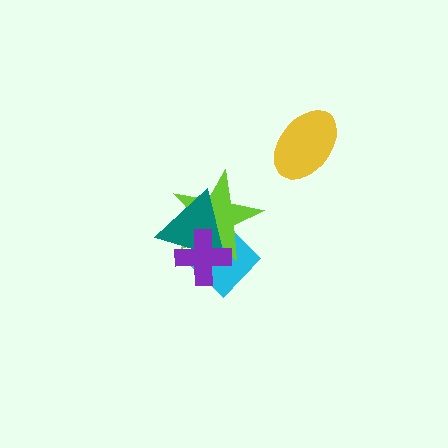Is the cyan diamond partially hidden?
Yes, it is partially covered by another shape.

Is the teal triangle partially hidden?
Yes, it is partially covered by another shape.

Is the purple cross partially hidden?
No, no other shape covers it.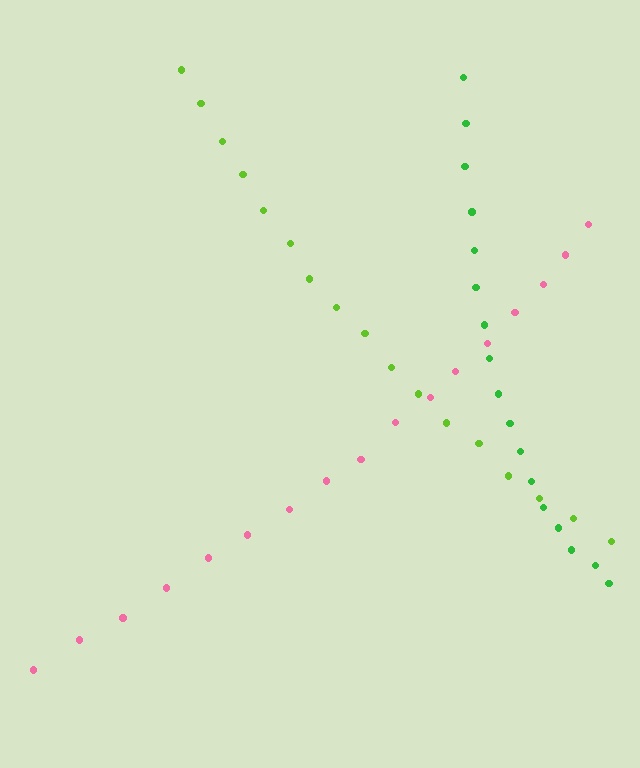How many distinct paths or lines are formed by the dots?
There are 3 distinct paths.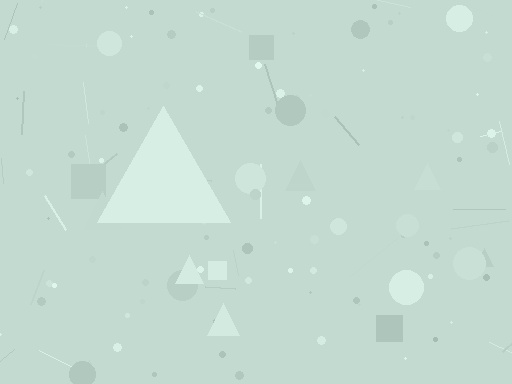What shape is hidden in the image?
A triangle is hidden in the image.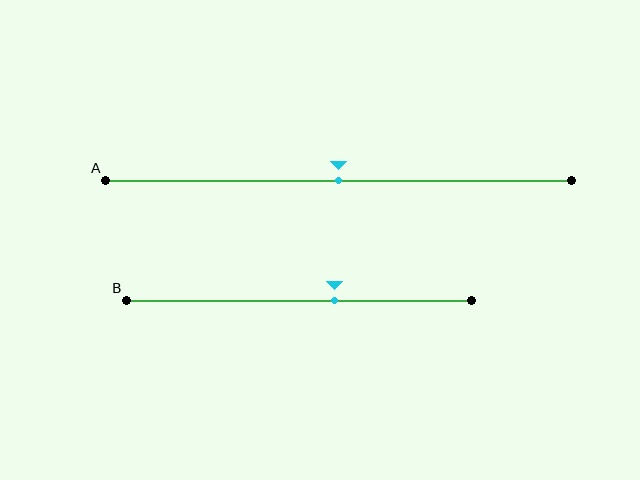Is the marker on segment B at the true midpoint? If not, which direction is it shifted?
No, the marker on segment B is shifted to the right by about 10% of the segment length.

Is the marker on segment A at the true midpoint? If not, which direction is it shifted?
Yes, the marker on segment A is at the true midpoint.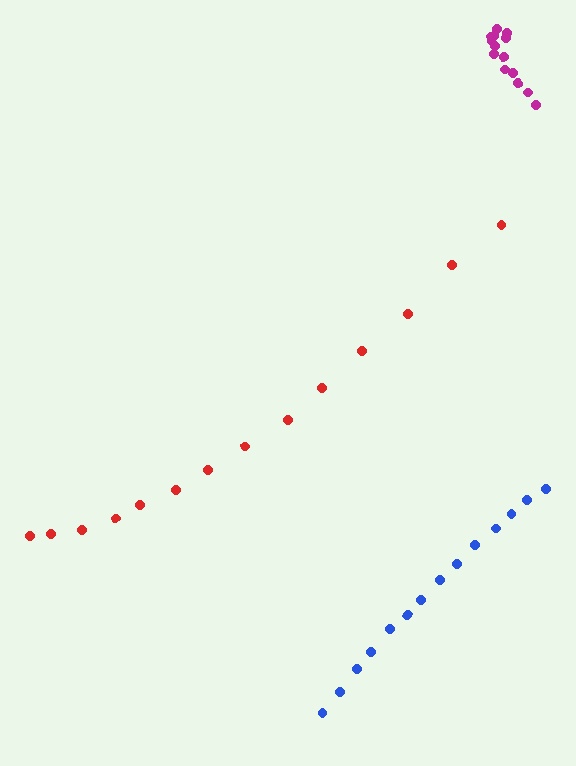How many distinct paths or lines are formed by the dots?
There are 3 distinct paths.